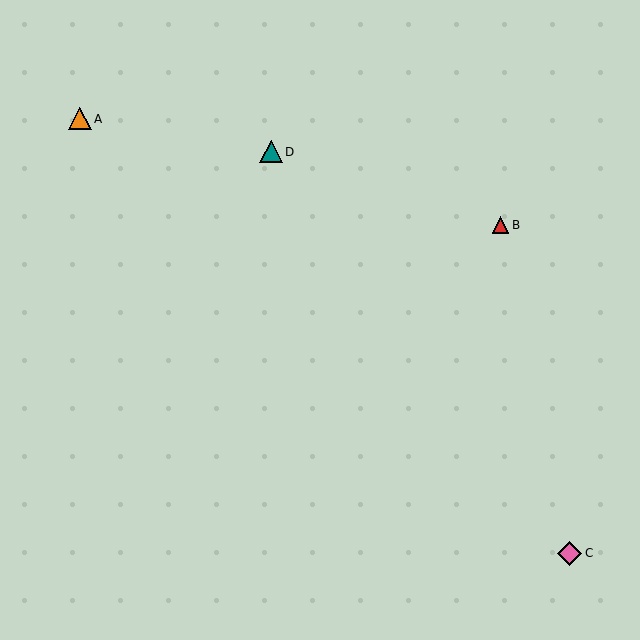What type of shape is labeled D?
Shape D is a teal triangle.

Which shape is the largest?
The pink diamond (labeled C) is the largest.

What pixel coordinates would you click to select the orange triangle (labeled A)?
Click at (80, 119) to select the orange triangle A.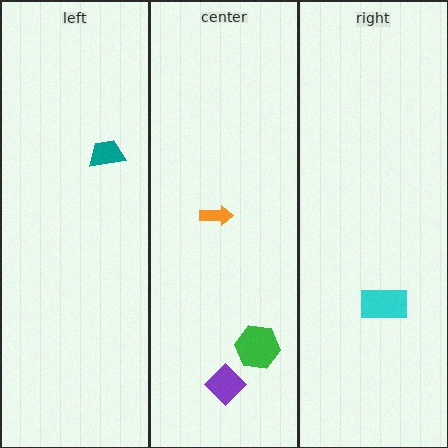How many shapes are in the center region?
3.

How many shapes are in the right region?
1.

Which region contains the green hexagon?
The center region.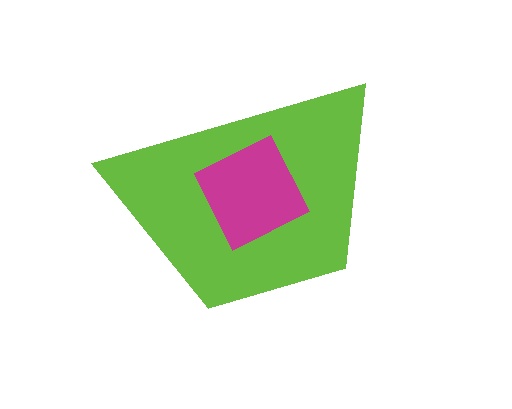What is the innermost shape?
The magenta square.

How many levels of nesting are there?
2.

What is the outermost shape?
The lime trapezoid.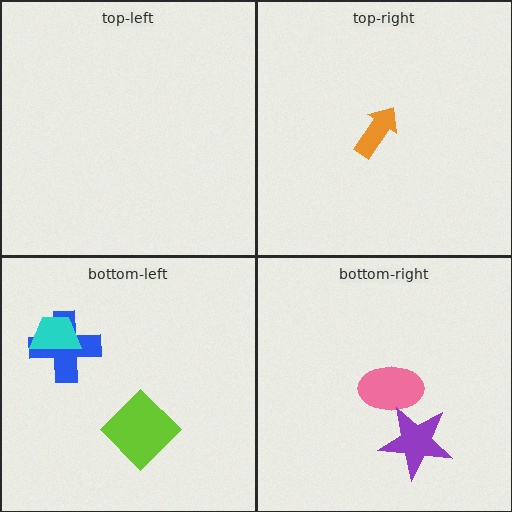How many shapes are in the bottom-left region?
3.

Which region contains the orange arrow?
The top-right region.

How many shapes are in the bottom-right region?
2.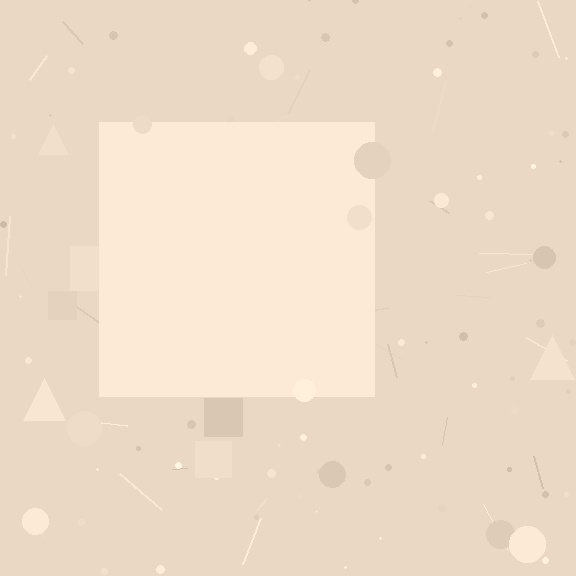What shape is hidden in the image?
A square is hidden in the image.